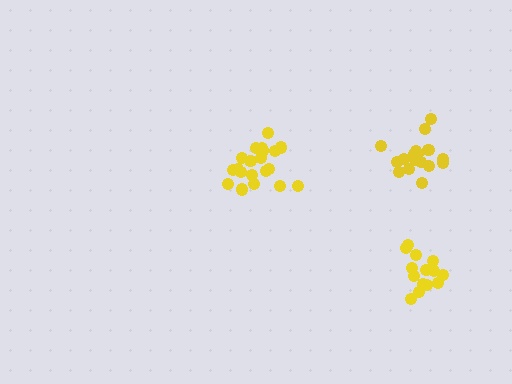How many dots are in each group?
Group 1: 20 dots, Group 2: 17 dots, Group 3: 16 dots (53 total).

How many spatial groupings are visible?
There are 3 spatial groupings.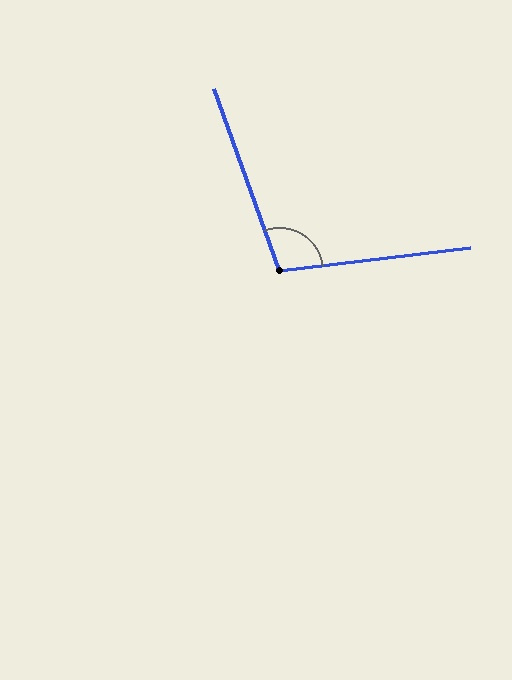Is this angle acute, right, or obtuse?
It is obtuse.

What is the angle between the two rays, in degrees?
Approximately 103 degrees.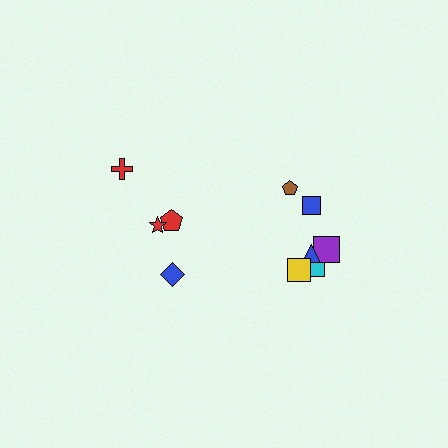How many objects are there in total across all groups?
There are 10 objects.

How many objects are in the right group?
There are 6 objects.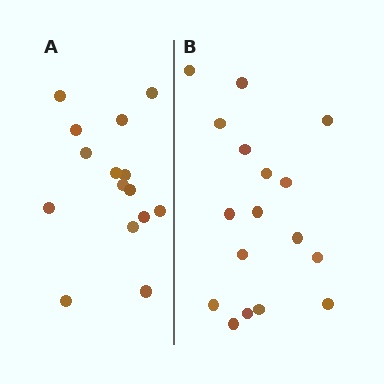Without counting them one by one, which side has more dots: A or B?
Region B (the right region) has more dots.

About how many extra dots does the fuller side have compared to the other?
Region B has just a few more — roughly 2 or 3 more dots than region A.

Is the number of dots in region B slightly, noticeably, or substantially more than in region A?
Region B has only slightly more — the two regions are fairly close. The ratio is roughly 1.1 to 1.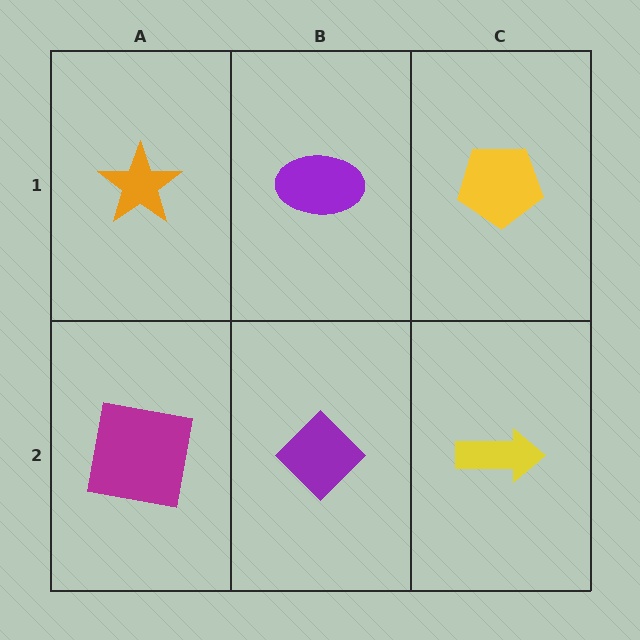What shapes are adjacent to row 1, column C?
A yellow arrow (row 2, column C), a purple ellipse (row 1, column B).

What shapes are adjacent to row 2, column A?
An orange star (row 1, column A), a purple diamond (row 2, column B).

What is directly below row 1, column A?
A magenta square.